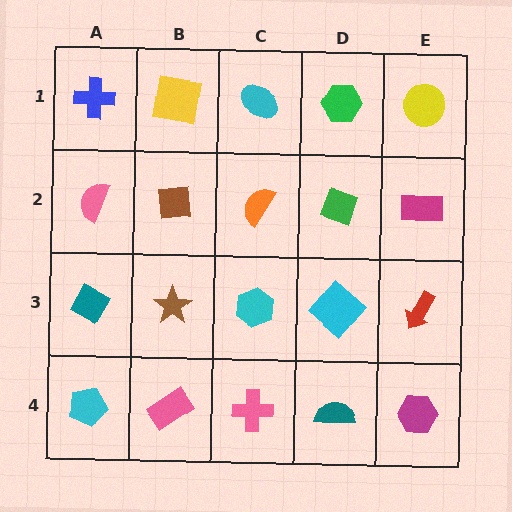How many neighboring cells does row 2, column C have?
4.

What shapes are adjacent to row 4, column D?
A cyan diamond (row 3, column D), a pink cross (row 4, column C), a magenta hexagon (row 4, column E).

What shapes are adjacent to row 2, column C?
A cyan ellipse (row 1, column C), a cyan hexagon (row 3, column C), a brown square (row 2, column B), a green diamond (row 2, column D).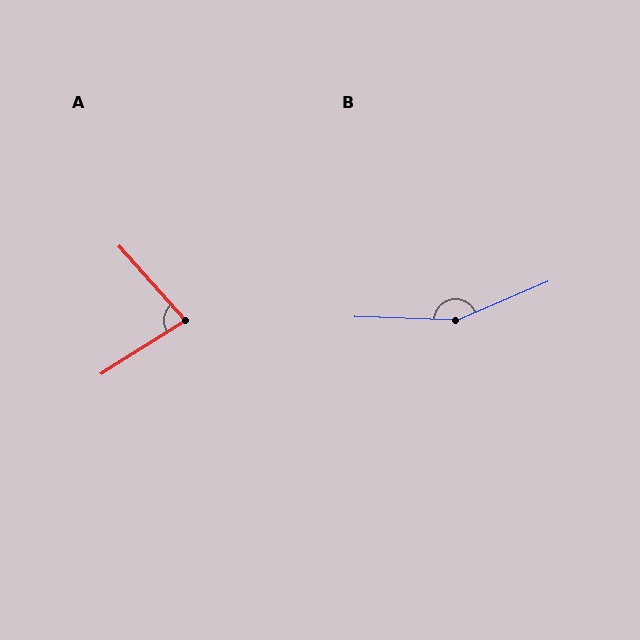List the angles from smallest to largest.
A (81°), B (155°).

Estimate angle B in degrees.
Approximately 155 degrees.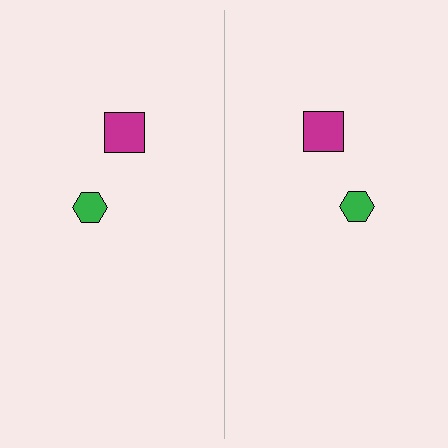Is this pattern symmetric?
Yes, this pattern has bilateral (reflection) symmetry.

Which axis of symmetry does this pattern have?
The pattern has a vertical axis of symmetry running through the center of the image.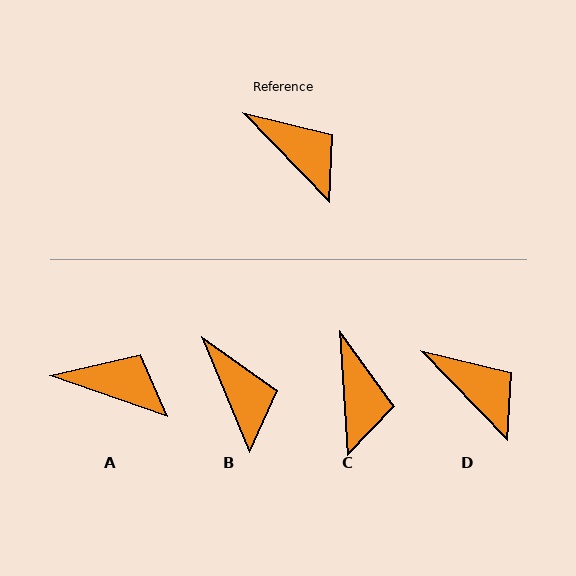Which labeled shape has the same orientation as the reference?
D.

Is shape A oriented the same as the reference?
No, it is off by about 27 degrees.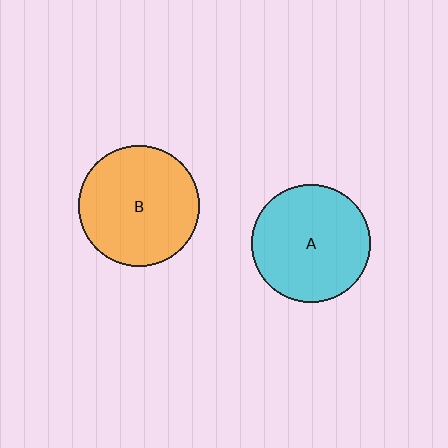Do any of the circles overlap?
No, none of the circles overlap.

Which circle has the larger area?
Circle B (orange).